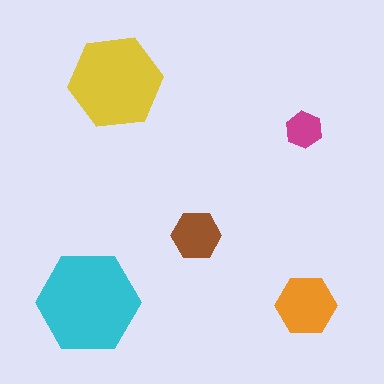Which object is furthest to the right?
The orange hexagon is rightmost.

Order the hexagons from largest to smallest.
the cyan one, the yellow one, the orange one, the brown one, the magenta one.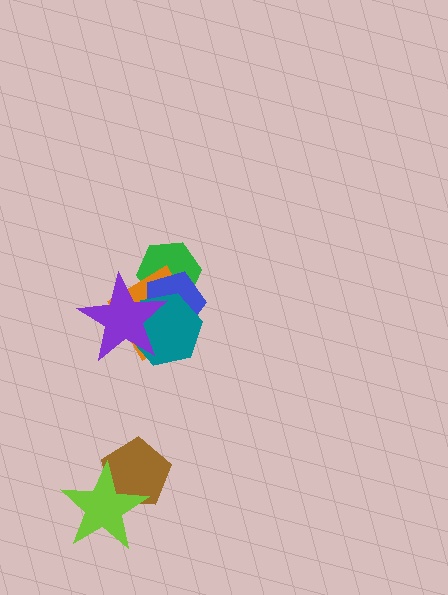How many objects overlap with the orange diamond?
4 objects overlap with the orange diamond.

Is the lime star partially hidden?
No, no other shape covers it.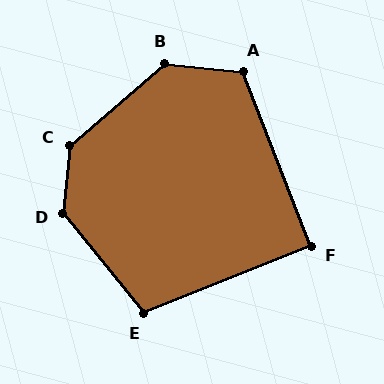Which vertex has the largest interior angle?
C, at approximately 136 degrees.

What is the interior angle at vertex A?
Approximately 117 degrees (obtuse).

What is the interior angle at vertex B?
Approximately 134 degrees (obtuse).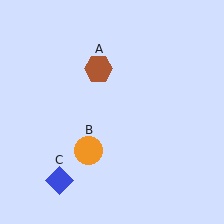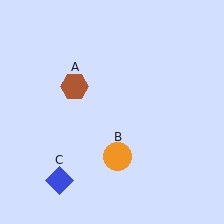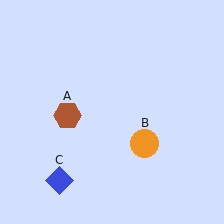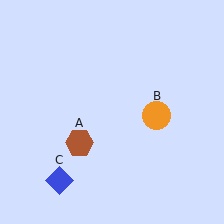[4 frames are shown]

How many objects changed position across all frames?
2 objects changed position: brown hexagon (object A), orange circle (object B).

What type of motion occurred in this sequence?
The brown hexagon (object A), orange circle (object B) rotated counterclockwise around the center of the scene.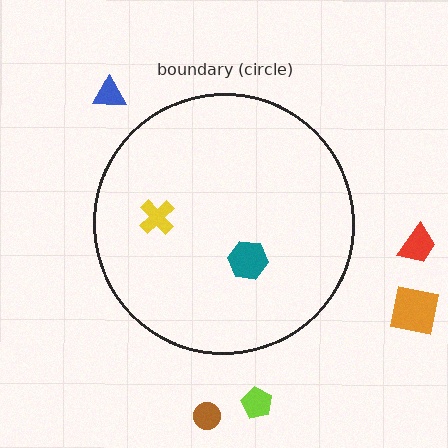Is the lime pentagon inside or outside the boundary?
Outside.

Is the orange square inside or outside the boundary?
Outside.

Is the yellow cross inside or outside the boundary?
Inside.